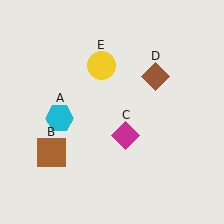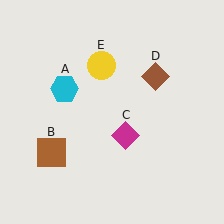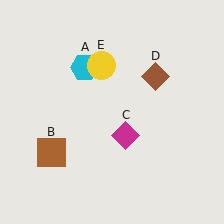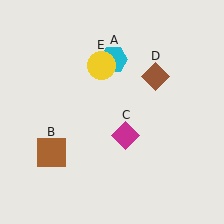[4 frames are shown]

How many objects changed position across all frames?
1 object changed position: cyan hexagon (object A).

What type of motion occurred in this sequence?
The cyan hexagon (object A) rotated clockwise around the center of the scene.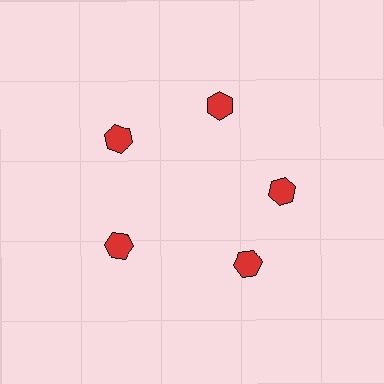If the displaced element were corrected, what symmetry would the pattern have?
It would have 5-fold rotational symmetry — the pattern would map onto itself every 72 degrees.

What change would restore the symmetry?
The symmetry would be restored by rotating it back into even spacing with its neighbors so that all 5 hexagons sit at equal angles and equal distance from the center.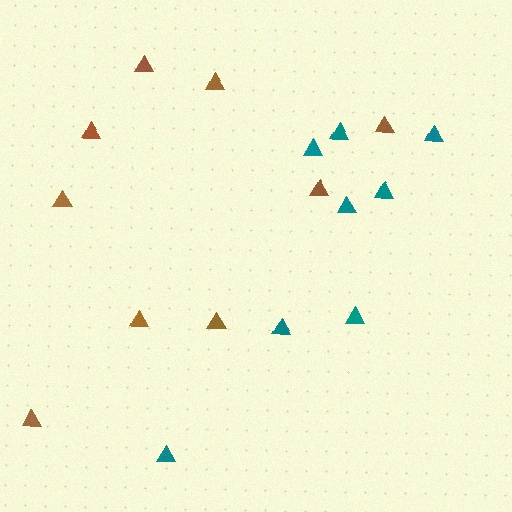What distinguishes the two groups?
There are 2 groups: one group of teal triangles (8) and one group of brown triangles (9).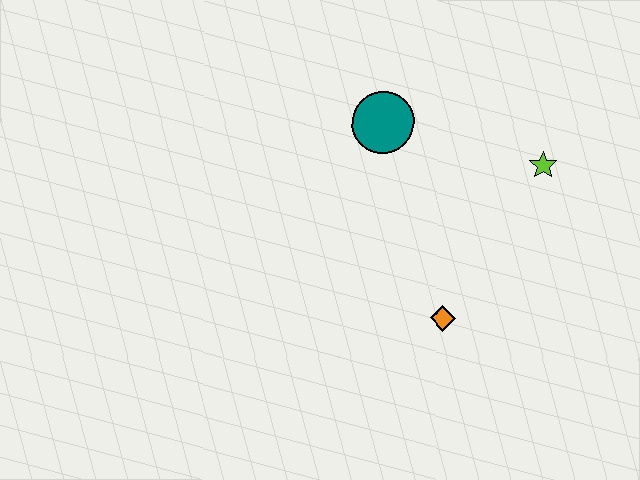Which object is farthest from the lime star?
The orange diamond is farthest from the lime star.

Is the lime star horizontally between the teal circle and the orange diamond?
No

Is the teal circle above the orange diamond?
Yes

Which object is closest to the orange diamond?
The lime star is closest to the orange diamond.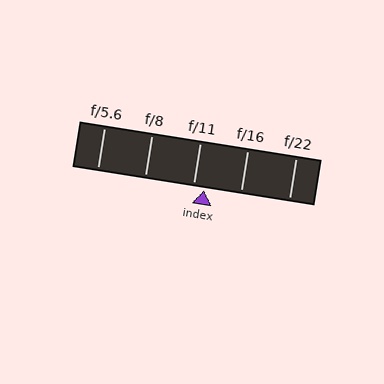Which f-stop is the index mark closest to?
The index mark is closest to f/11.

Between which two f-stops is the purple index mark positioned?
The index mark is between f/11 and f/16.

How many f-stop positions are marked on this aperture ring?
There are 5 f-stop positions marked.